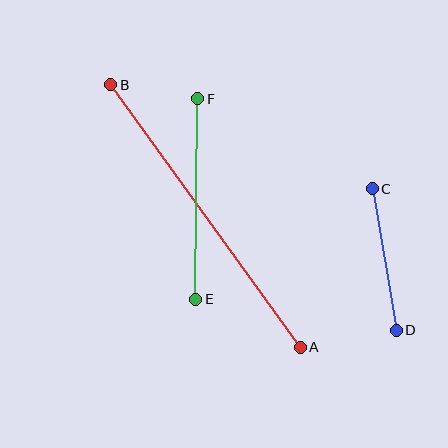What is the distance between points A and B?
The distance is approximately 324 pixels.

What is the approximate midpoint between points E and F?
The midpoint is at approximately (197, 199) pixels.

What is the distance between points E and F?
The distance is approximately 201 pixels.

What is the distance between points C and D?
The distance is approximately 143 pixels.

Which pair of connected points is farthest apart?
Points A and B are farthest apart.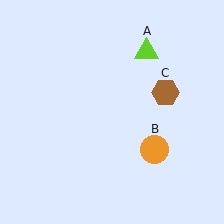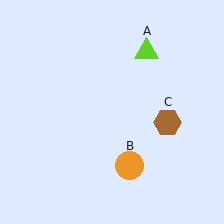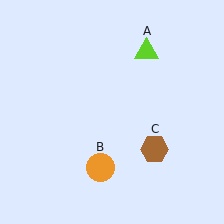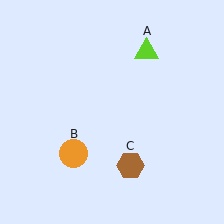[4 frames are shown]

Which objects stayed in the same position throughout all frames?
Lime triangle (object A) remained stationary.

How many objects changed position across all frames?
2 objects changed position: orange circle (object B), brown hexagon (object C).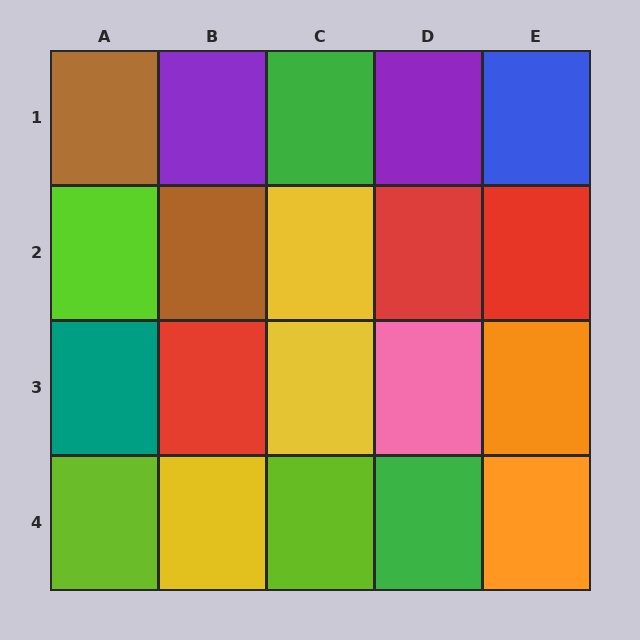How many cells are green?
2 cells are green.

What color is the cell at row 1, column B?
Purple.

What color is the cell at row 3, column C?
Yellow.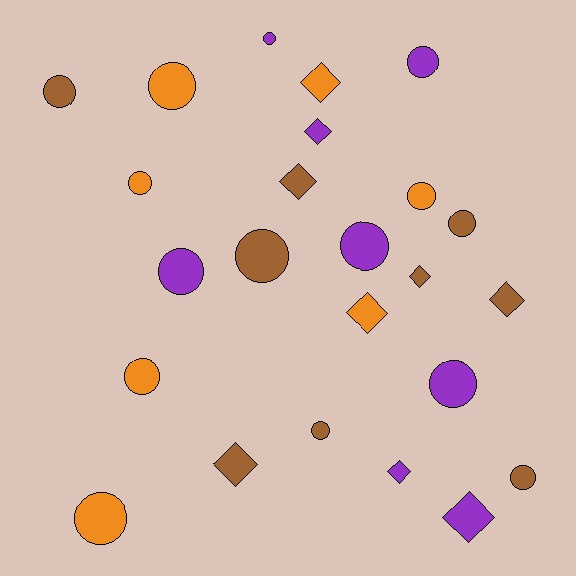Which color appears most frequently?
Brown, with 9 objects.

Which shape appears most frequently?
Circle, with 15 objects.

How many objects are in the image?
There are 24 objects.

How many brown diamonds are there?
There are 4 brown diamonds.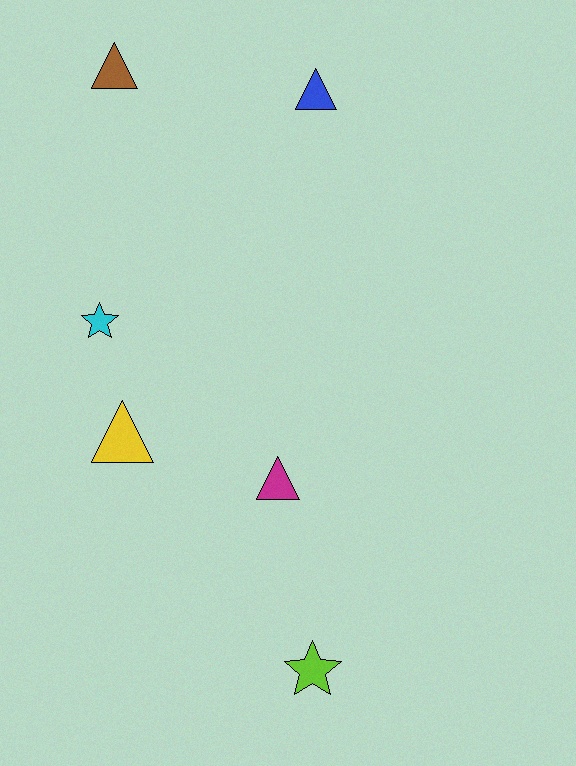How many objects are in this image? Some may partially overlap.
There are 6 objects.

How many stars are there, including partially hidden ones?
There are 2 stars.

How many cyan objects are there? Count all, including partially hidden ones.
There is 1 cyan object.